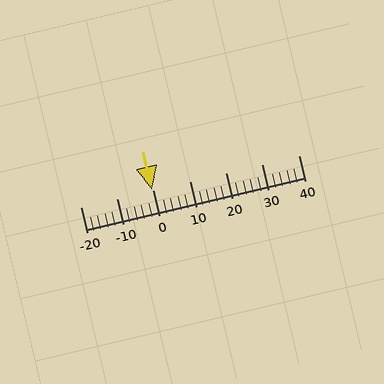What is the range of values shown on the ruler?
The ruler shows values from -20 to 40.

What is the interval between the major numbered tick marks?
The major tick marks are spaced 10 units apart.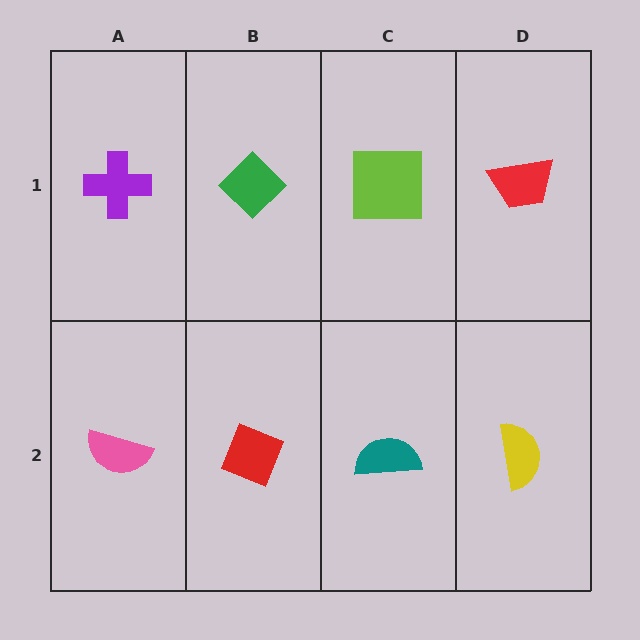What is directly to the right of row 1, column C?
A red trapezoid.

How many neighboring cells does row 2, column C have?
3.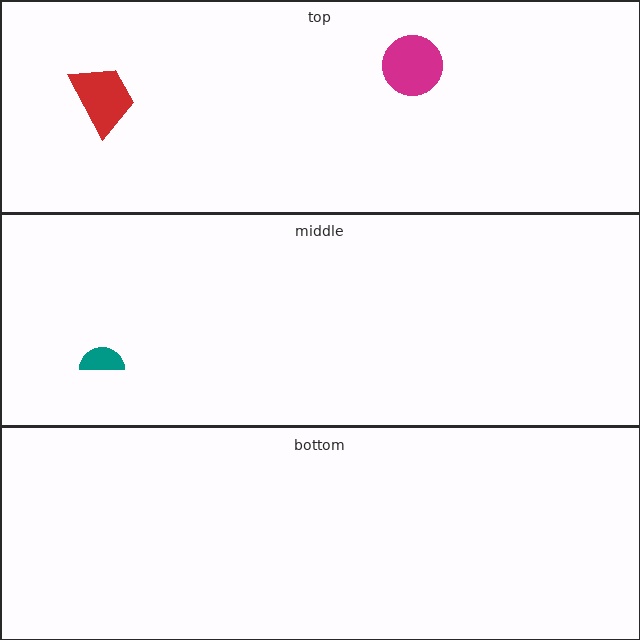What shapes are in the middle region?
The teal semicircle.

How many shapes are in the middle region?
1.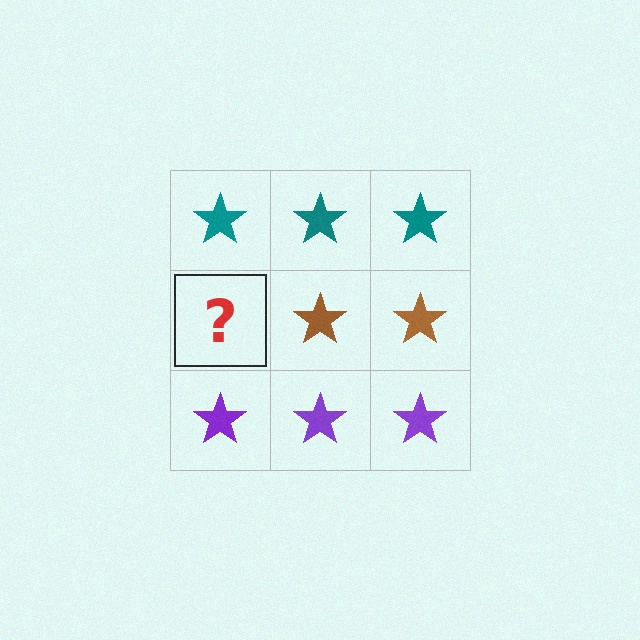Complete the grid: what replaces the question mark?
The question mark should be replaced with a brown star.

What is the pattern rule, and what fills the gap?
The rule is that each row has a consistent color. The gap should be filled with a brown star.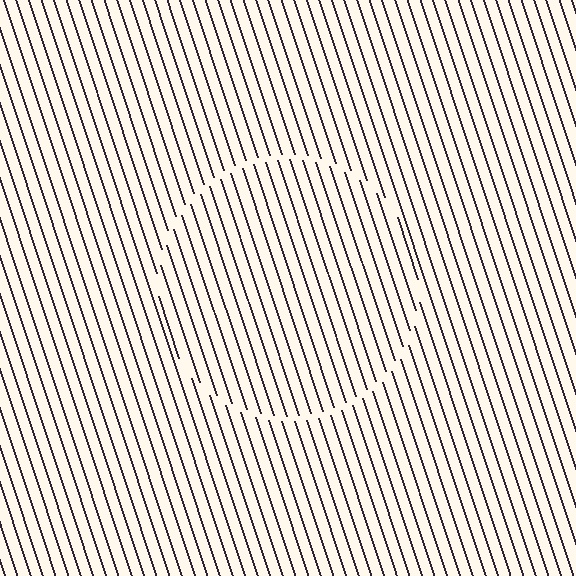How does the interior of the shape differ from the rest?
The interior of the shape contains the same grating, shifted by half a period — the contour is defined by the phase discontinuity where line-ends from the inner and outer gratings abut.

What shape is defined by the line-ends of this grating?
An illusory circle. The interior of the shape contains the same grating, shifted by half a period — the contour is defined by the phase discontinuity where line-ends from the inner and outer gratings abut.